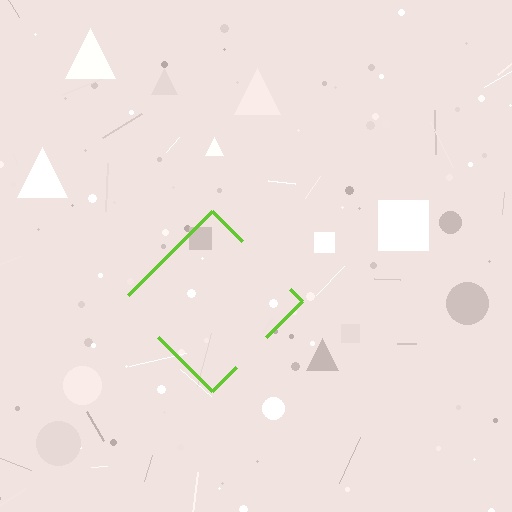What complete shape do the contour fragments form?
The contour fragments form a diamond.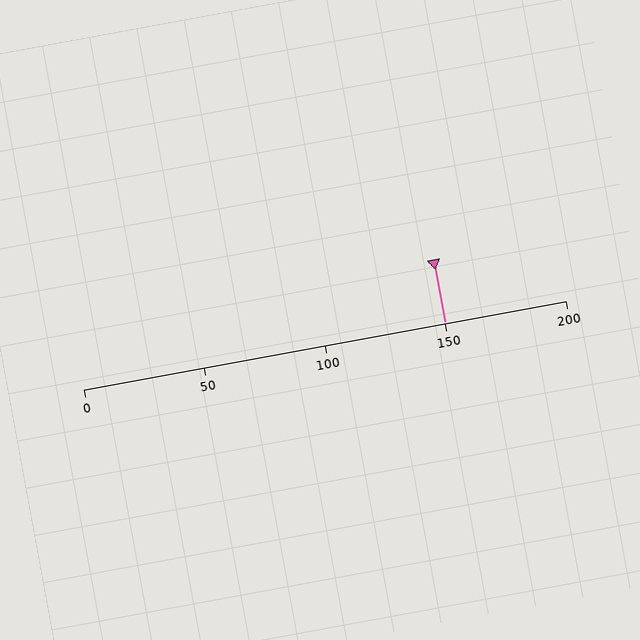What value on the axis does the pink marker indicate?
The marker indicates approximately 150.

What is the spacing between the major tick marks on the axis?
The major ticks are spaced 50 apart.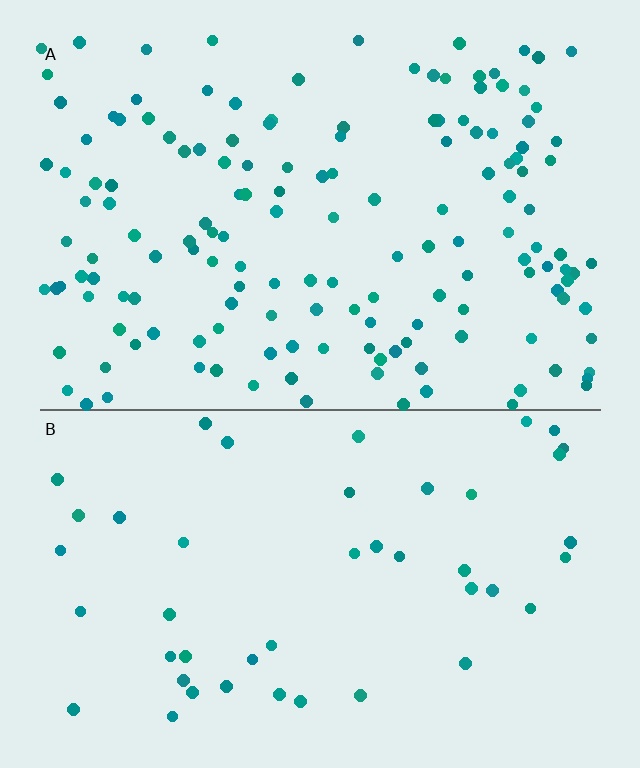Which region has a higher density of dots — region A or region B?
A (the top).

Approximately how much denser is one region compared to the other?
Approximately 3.4× — region A over region B.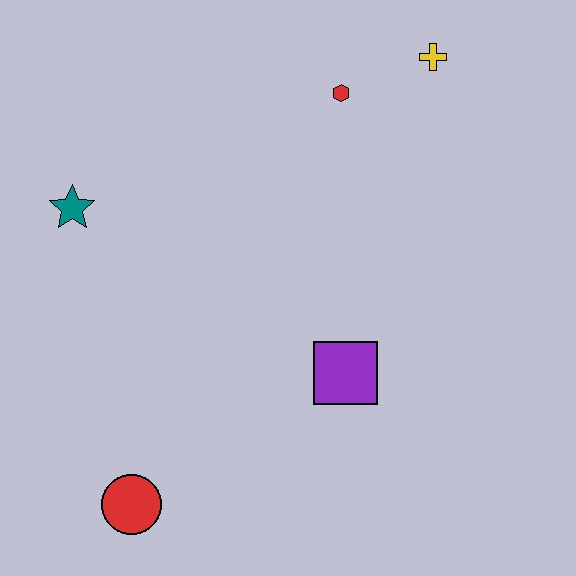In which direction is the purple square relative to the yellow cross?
The purple square is below the yellow cross.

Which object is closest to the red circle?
The purple square is closest to the red circle.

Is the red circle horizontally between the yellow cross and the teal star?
Yes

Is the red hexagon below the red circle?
No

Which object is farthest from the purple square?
The yellow cross is farthest from the purple square.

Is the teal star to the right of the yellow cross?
No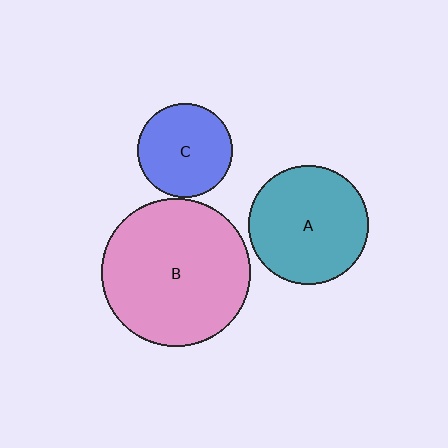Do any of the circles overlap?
No, none of the circles overlap.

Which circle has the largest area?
Circle B (pink).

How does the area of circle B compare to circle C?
Approximately 2.5 times.